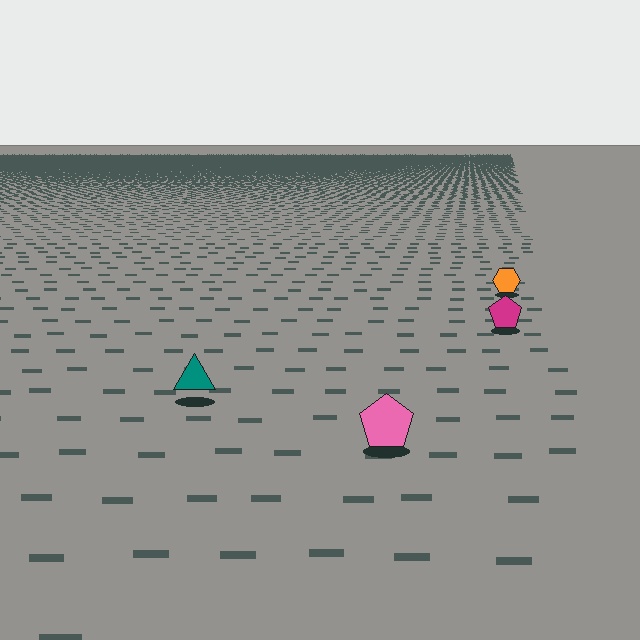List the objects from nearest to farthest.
From nearest to farthest: the pink pentagon, the teal triangle, the magenta pentagon, the orange hexagon.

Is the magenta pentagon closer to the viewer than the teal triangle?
No. The teal triangle is closer — you can tell from the texture gradient: the ground texture is coarser near it.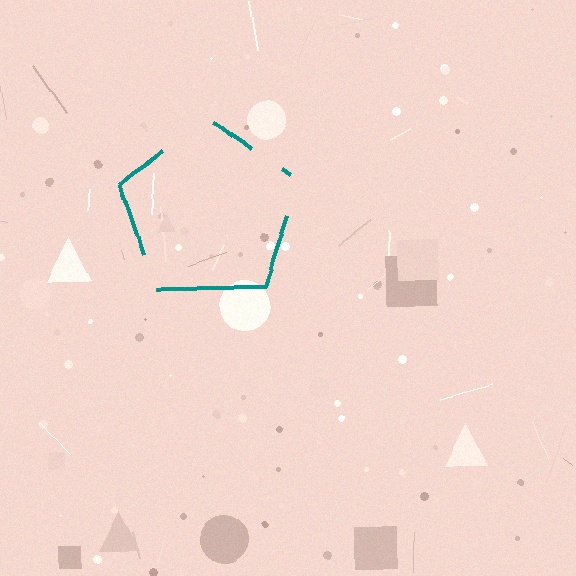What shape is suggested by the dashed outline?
The dashed outline suggests a pentagon.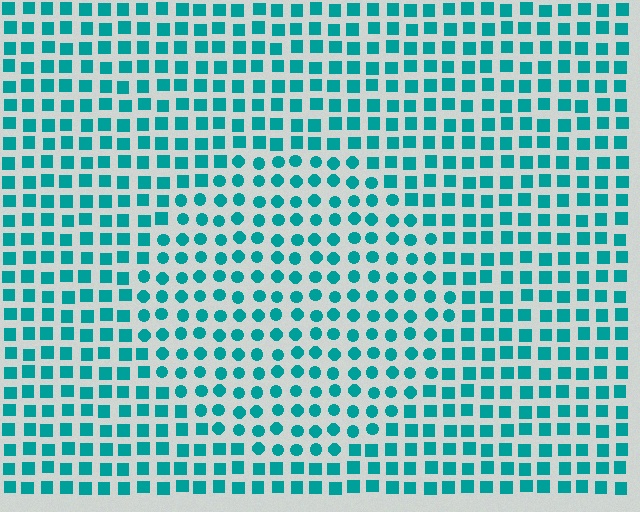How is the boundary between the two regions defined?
The boundary is defined by a change in element shape: circles inside vs. squares outside. All elements share the same color and spacing.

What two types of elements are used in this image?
The image uses circles inside the circle region and squares outside it.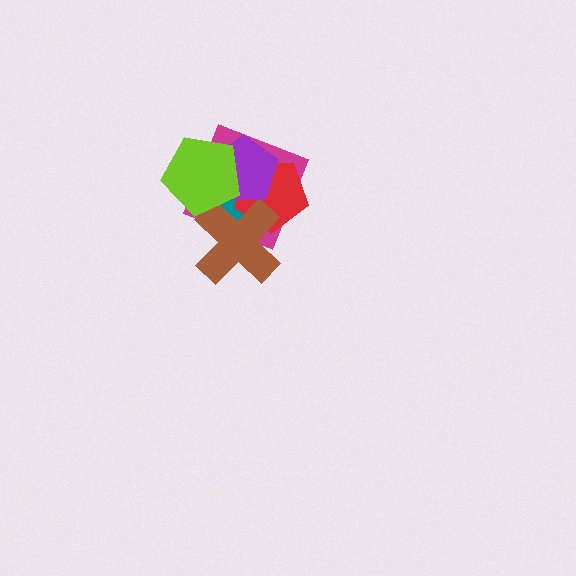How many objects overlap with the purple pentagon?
5 objects overlap with the purple pentagon.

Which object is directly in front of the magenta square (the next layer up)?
The teal square is directly in front of the magenta square.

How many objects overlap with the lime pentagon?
5 objects overlap with the lime pentagon.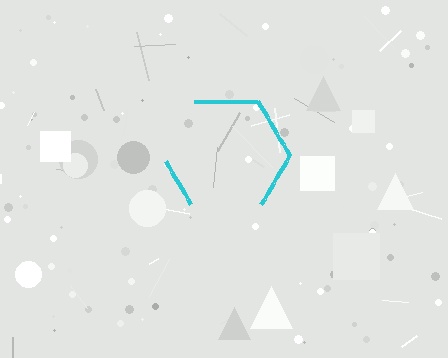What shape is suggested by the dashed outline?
The dashed outline suggests a hexagon.